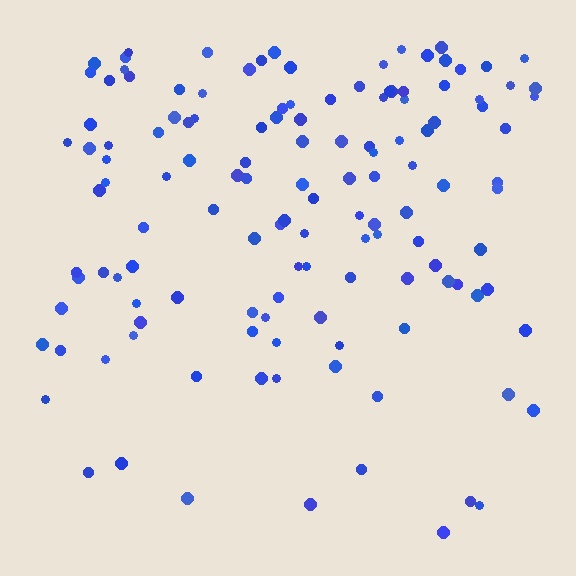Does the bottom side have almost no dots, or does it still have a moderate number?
Still a moderate number, just noticeably fewer than the top.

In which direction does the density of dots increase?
From bottom to top, with the top side densest.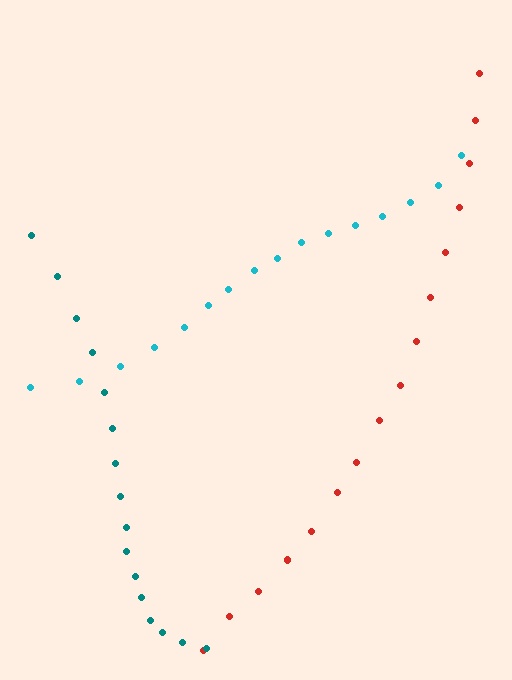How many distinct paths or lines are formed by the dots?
There are 3 distinct paths.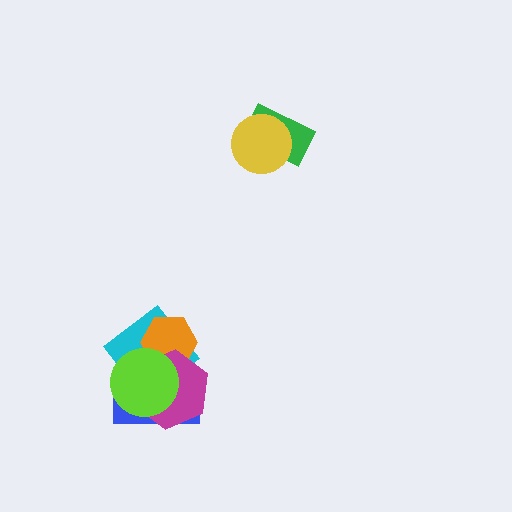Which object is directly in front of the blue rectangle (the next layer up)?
The magenta hexagon is directly in front of the blue rectangle.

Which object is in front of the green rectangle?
The yellow circle is in front of the green rectangle.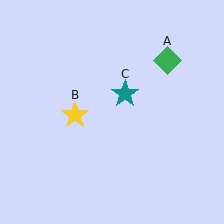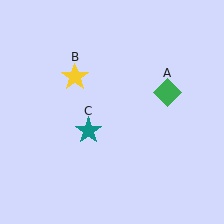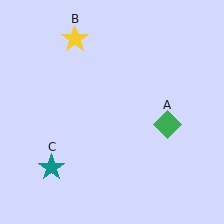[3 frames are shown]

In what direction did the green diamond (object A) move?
The green diamond (object A) moved down.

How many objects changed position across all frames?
3 objects changed position: green diamond (object A), yellow star (object B), teal star (object C).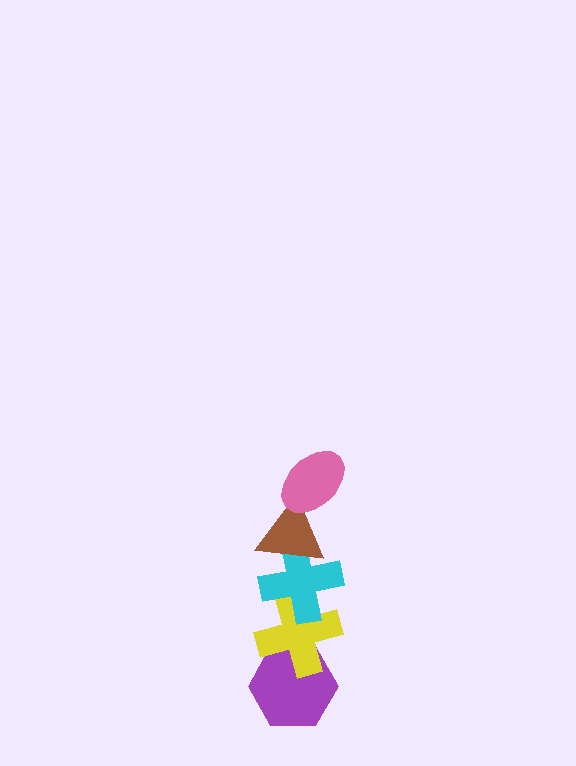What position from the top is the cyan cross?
The cyan cross is 3rd from the top.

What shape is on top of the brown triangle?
The pink ellipse is on top of the brown triangle.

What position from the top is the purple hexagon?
The purple hexagon is 5th from the top.